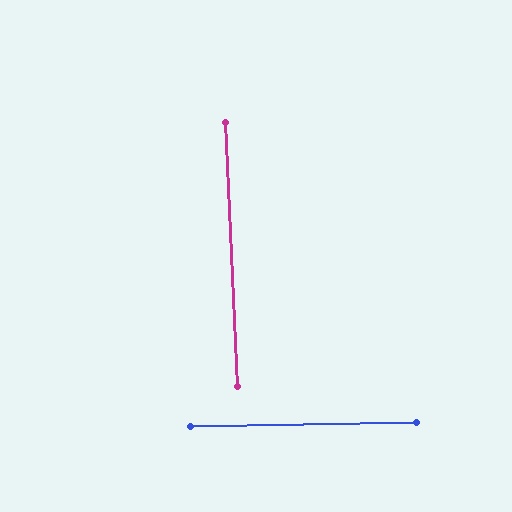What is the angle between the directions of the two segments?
Approximately 88 degrees.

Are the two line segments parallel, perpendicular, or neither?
Perpendicular — they meet at approximately 88°.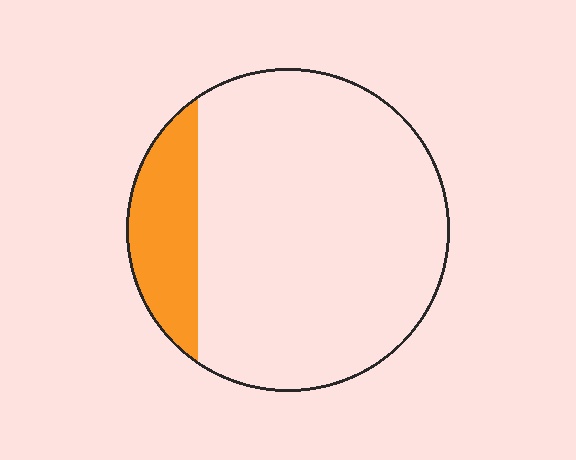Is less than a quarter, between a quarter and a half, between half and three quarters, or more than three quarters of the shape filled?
Less than a quarter.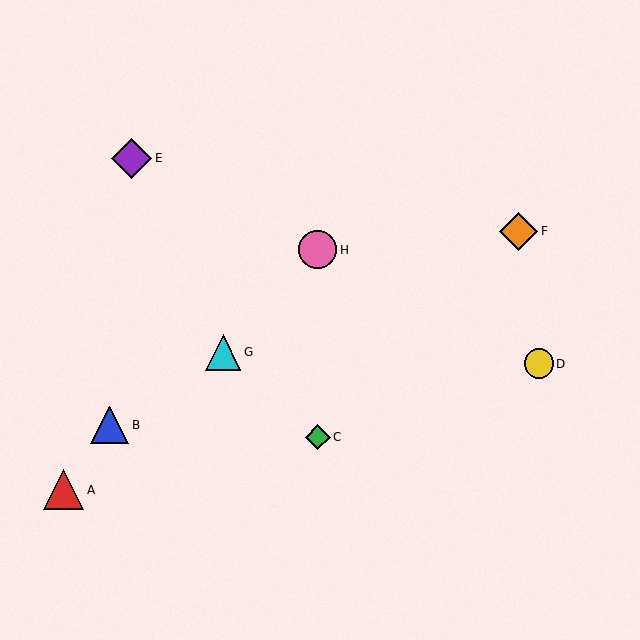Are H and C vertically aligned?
Yes, both are at x≈318.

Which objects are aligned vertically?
Objects C, H are aligned vertically.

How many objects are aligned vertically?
2 objects (C, H) are aligned vertically.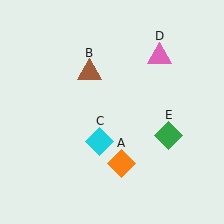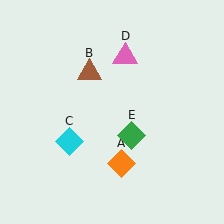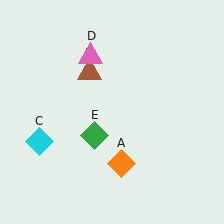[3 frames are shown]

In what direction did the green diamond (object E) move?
The green diamond (object E) moved left.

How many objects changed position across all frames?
3 objects changed position: cyan diamond (object C), pink triangle (object D), green diamond (object E).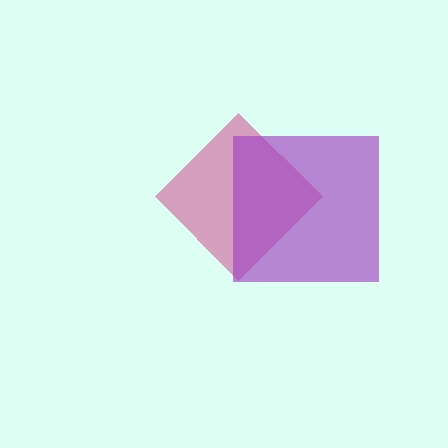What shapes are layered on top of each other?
The layered shapes are: a magenta diamond, a purple square.